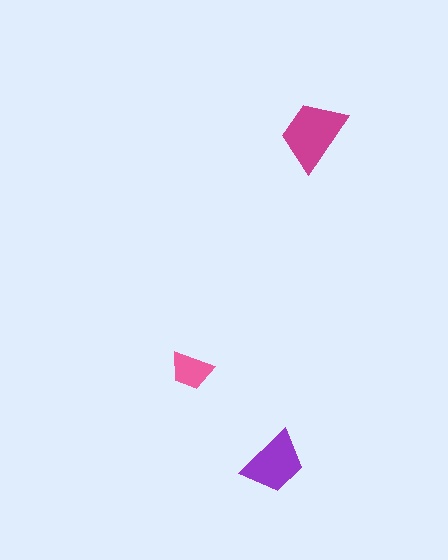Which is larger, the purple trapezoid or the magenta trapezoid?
The magenta one.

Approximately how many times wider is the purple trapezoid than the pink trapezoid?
About 1.5 times wider.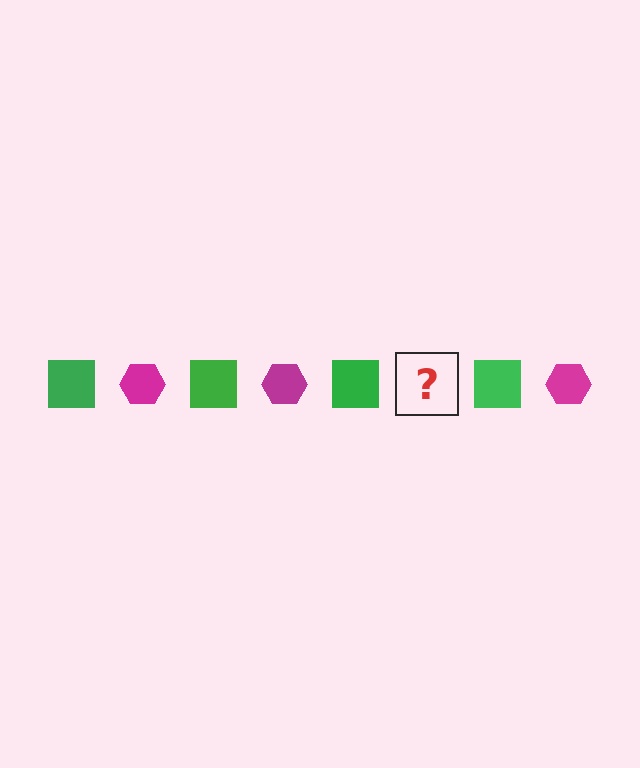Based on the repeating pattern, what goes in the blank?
The blank should be a magenta hexagon.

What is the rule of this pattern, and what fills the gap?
The rule is that the pattern alternates between green square and magenta hexagon. The gap should be filled with a magenta hexagon.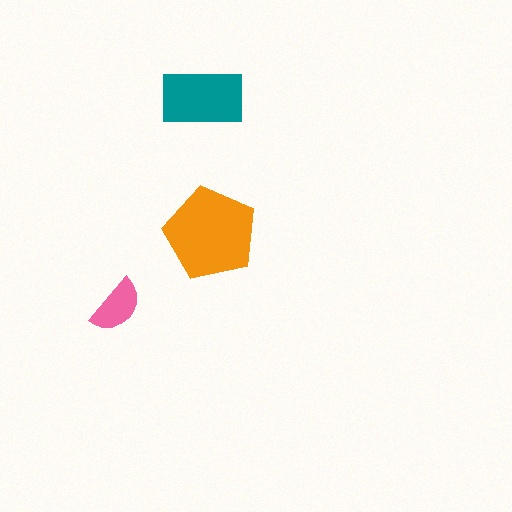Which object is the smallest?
The pink semicircle.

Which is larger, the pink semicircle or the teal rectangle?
The teal rectangle.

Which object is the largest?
The orange pentagon.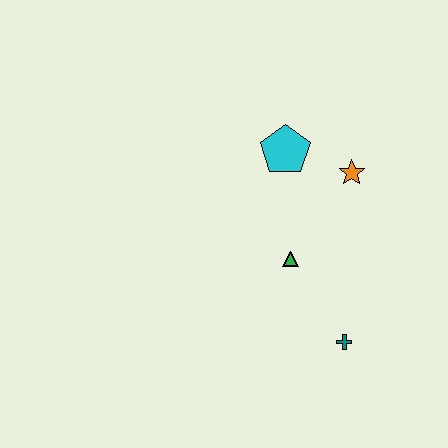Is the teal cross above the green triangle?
No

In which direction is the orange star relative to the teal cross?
The orange star is above the teal cross.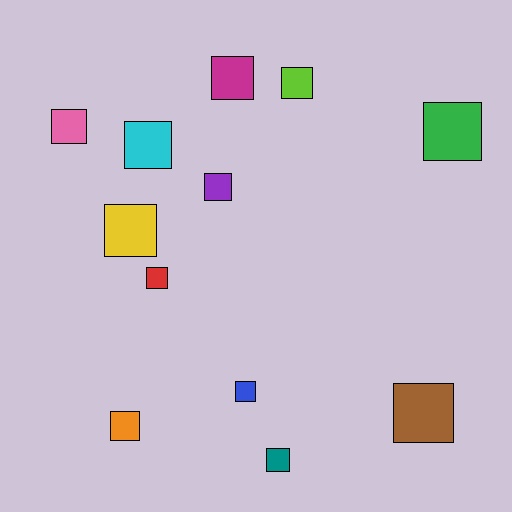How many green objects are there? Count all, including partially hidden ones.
There is 1 green object.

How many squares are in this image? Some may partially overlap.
There are 12 squares.